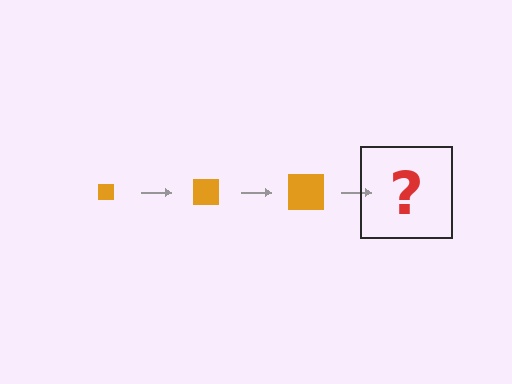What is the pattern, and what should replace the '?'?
The pattern is that the square gets progressively larger each step. The '?' should be an orange square, larger than the previous one.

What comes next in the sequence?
The next element should be an orange square, larger than the previous one.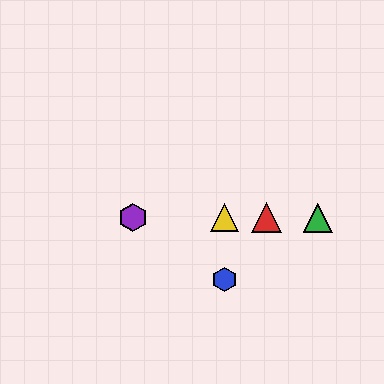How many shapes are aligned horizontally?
4 shapes (the red triangle, the green triangle, the yellow triangle, the purple hexagon) are aligned horizontally.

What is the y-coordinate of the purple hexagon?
The purple hexagon is at y≈218.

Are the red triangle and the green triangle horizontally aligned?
Yes, both are at y≈218.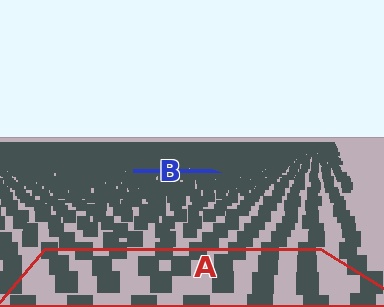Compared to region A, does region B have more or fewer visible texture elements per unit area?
Region B has more texture elements per unit area — they are packed more densely because it is farther away.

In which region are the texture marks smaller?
The texture marks are smaller in region B, because it is farther away.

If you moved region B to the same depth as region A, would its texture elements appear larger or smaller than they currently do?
They would appear larger. At a closer depth, the same texture elements are projected at a bigger on-screen size.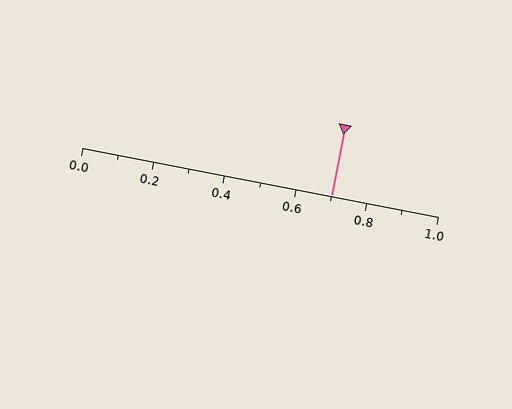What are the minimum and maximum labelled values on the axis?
The axis runs from 0.0 to 1.0.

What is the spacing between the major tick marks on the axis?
The major ticks are spaced 0.2 apart.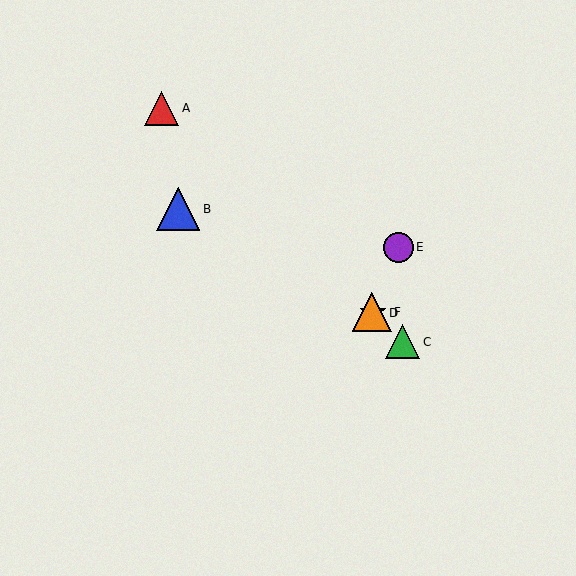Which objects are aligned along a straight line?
Objects A, C, D, F are aligned along a straight line.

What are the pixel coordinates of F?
Object F is at (372, 312).